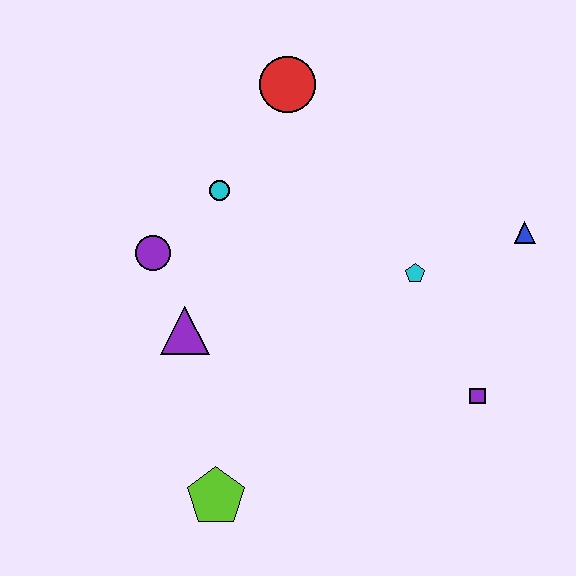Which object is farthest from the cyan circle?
The purple square is farthest from the cyan circle.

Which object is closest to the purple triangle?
The purple circle is closest to the purple triangle.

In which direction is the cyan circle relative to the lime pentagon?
The cyan circle is above the lime pentagon.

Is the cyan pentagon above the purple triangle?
Yes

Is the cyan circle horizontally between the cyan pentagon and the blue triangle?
No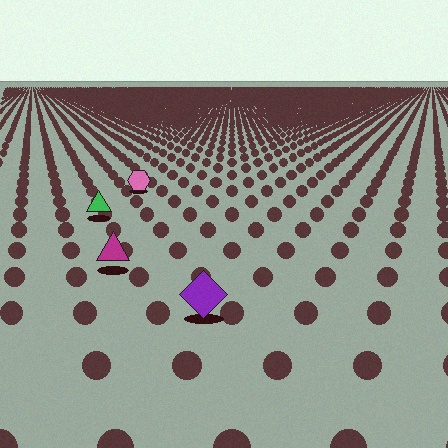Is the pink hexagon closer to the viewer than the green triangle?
No. The green triangle is closer — you can tell from the texture gradient: the ground texture is coarser near it.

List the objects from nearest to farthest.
From nearest to farthest: the purple diamond, the magenta triangle, the green triangle, the pink hexagon.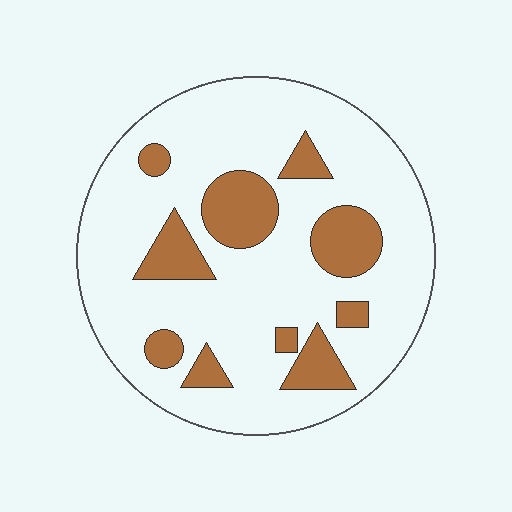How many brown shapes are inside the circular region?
10.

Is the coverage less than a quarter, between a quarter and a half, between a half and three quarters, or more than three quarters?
Less than a quarter.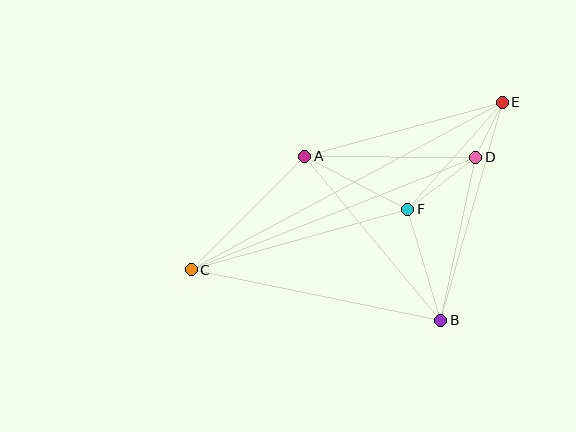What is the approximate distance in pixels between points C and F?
The distance between C and F is approximately 225 pixels.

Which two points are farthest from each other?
Points C and E are farthest from each other.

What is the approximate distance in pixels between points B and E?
The distance between B and E is approximately 227 pixels.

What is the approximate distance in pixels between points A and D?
The distance between A and D is approximately 171 pixels.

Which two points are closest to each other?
Points D and E are closest to each other.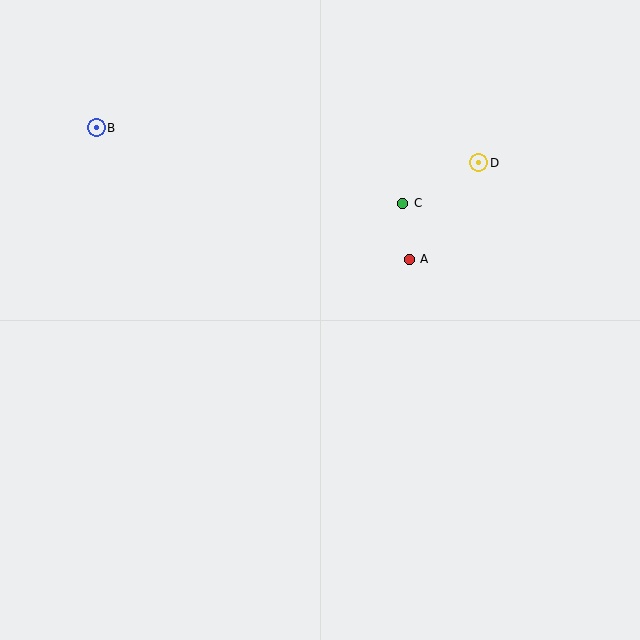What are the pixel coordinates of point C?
Point C is at (403, 203).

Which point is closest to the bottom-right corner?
Point A is closest to the bottom-right corner.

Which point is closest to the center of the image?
Point A at (409, 259) is closest to the center.